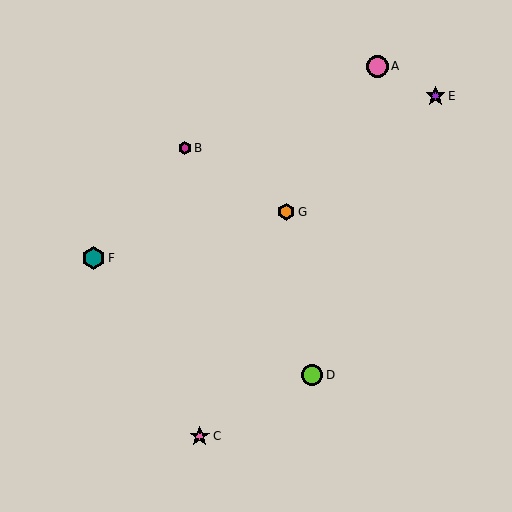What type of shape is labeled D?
Shape D is a lime circle.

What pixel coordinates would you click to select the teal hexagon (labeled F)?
Click at (93, 258) to select the teal hexagon F.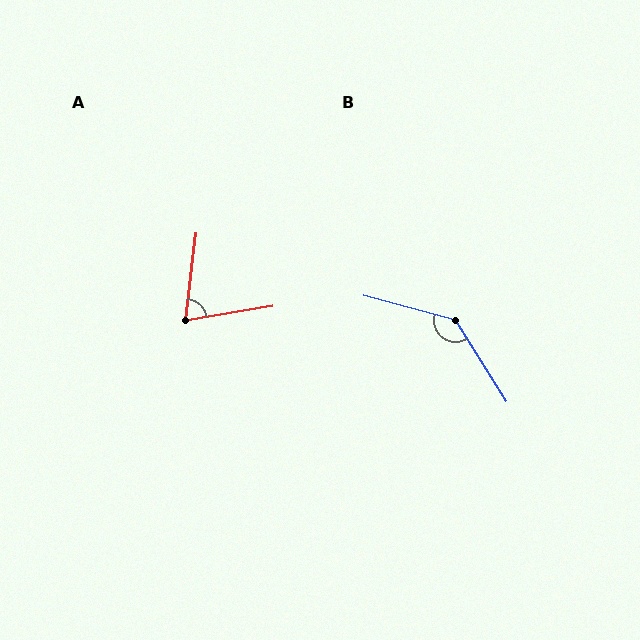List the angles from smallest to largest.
A (74°), B (137°).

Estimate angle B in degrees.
Approximately 137 degrees.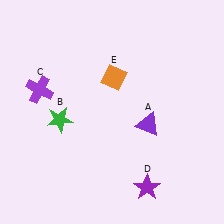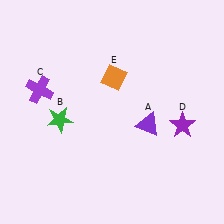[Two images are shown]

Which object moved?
The purple star (D) moved up.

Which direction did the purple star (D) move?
The purple star (D) moved up.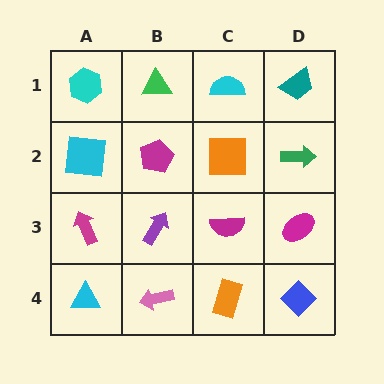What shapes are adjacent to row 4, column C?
A magenta semicircle (row 3, column C), a pink arrow (row 4, column B), a blue diamond (row 4, column D).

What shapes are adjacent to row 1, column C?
An orange square (row 2, column C), a green triangle (row 1, column B), a teal trapezoid (row 1, column D).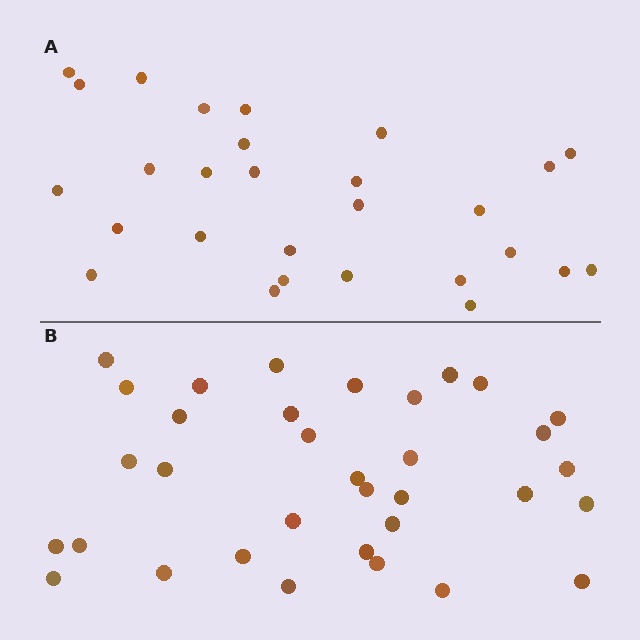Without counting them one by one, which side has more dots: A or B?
Region B (the bottom region) has more dots.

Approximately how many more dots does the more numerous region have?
Region B has about 6 more dots than region A.